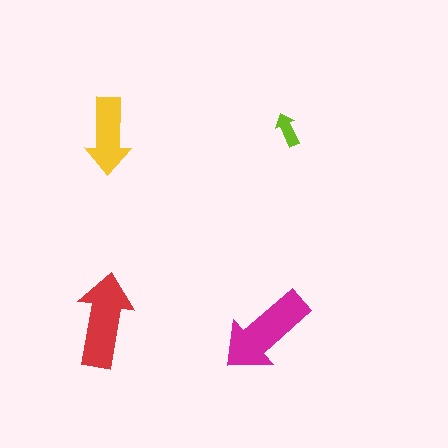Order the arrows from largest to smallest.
the magenta one, the red one, the yellow one, the lime one.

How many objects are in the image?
There are 4 objects in the image.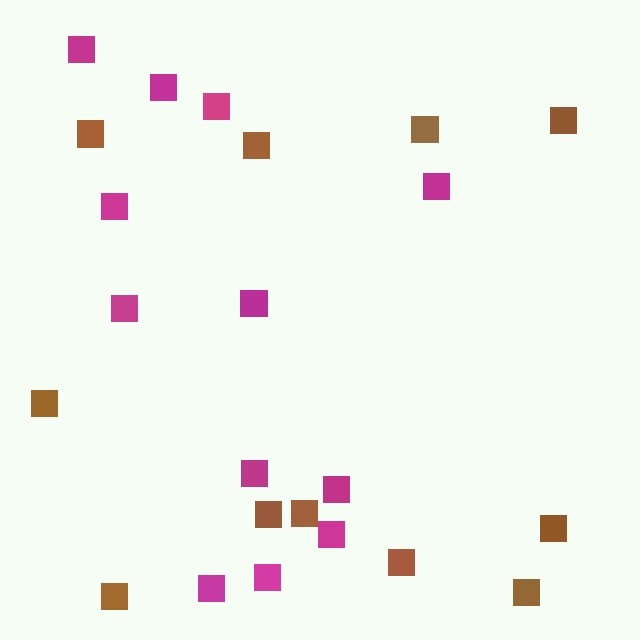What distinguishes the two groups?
There are 2 groups: one group of brown squares (11) and one group of magenta squares (12).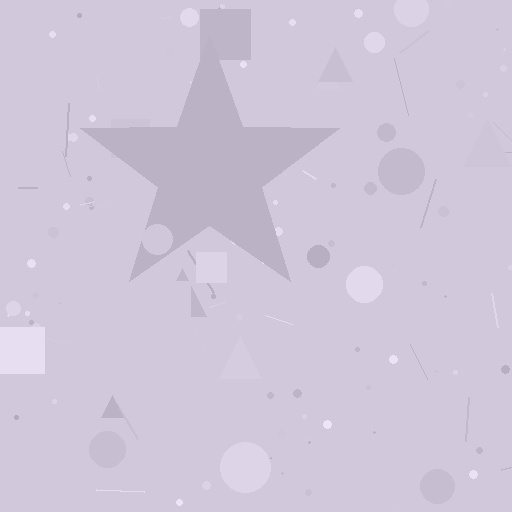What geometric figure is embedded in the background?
A star is embedded in the background.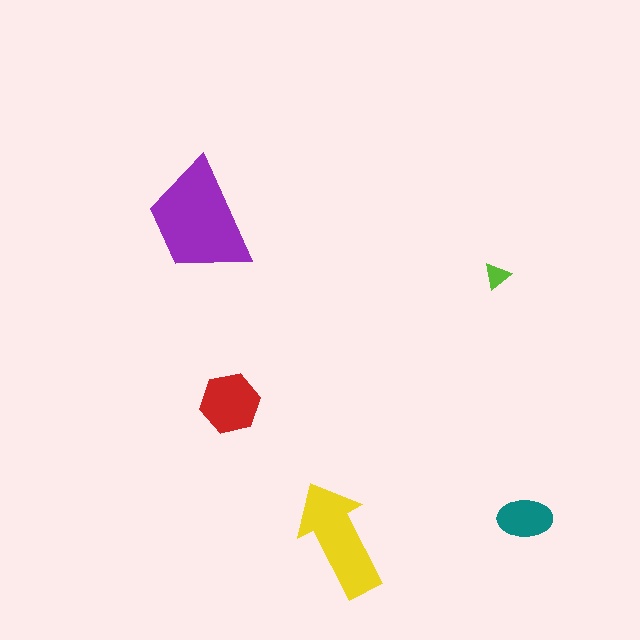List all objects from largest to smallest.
The purple trapezoid, the yellow arrow, the red hexagon, the teal ellipse, the lime triangle.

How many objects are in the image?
There are 5 objects in the image.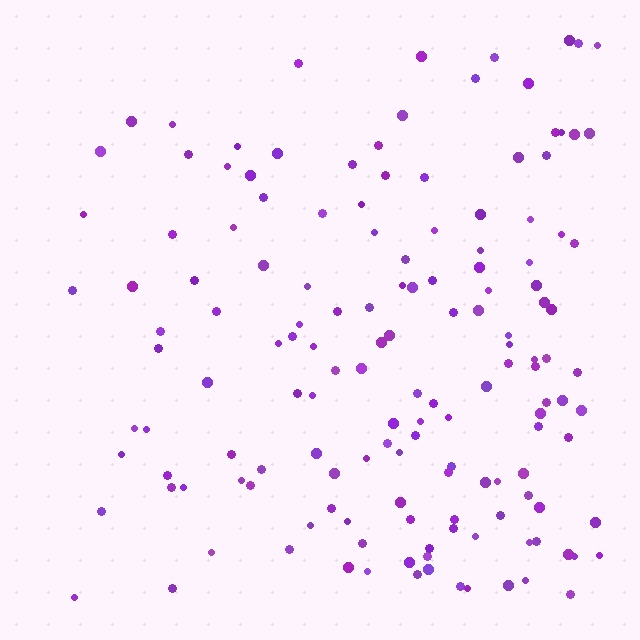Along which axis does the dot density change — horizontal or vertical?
Horizontal.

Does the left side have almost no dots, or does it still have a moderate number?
Still a moderate number, just noticeably fewer than the right.